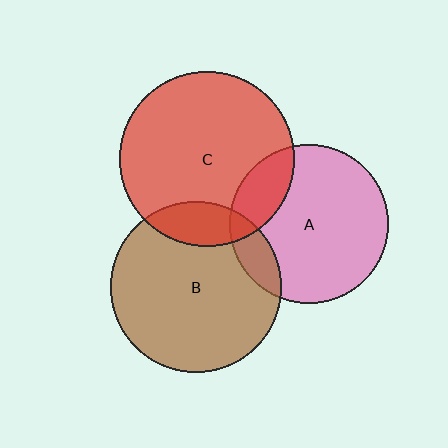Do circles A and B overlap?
Yes.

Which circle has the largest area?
Circle C (red).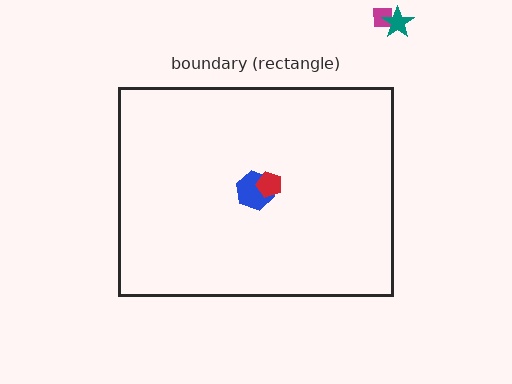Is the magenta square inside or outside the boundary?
Outside.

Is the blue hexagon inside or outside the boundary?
Inside.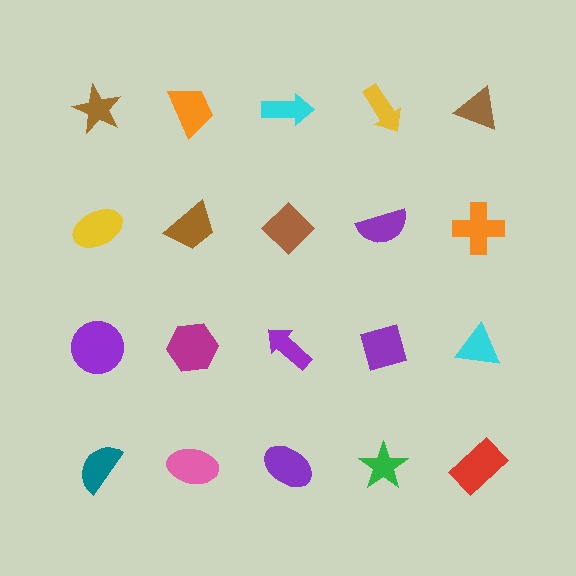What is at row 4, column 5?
A red rectangle.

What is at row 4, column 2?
A pink ellipse.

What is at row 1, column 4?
A yellow arrow.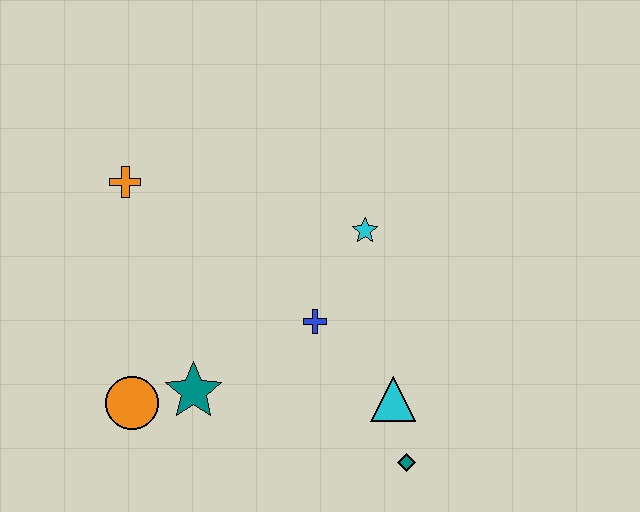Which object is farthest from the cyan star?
The orange circle is farthest from the cyan star.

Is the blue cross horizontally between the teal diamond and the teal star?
Yes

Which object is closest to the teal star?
The orange circle is closest to the teal star.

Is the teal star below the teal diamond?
No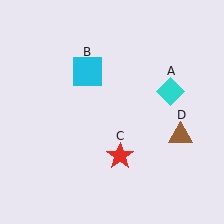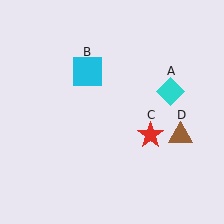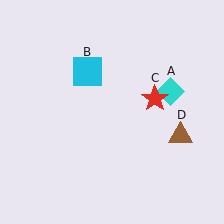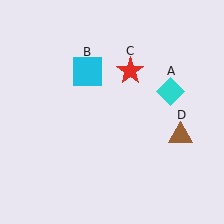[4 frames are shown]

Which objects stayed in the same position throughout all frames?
Cyan diamond (object A) and cyan square (object B) and brown triangle (object D) remained stationary.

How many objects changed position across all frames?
1 object changed position: red star (object C).